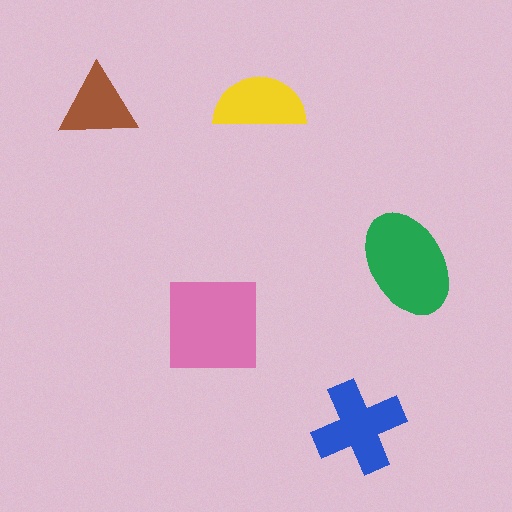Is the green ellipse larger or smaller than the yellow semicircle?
Larger.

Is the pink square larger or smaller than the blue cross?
Larger.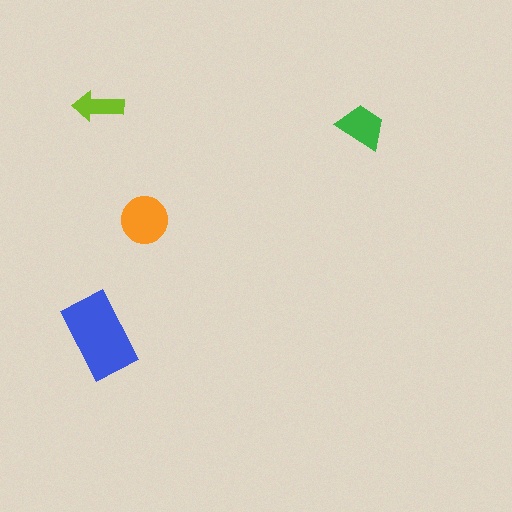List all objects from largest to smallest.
The blue rectangle, the orange circle, the green trapezoid, the lime arrow.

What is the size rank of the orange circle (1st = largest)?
2nd.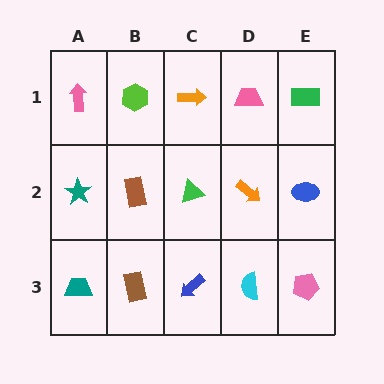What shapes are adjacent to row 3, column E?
A blue ellipse (row 2, column E), a cyan semicircle (row 3, column D).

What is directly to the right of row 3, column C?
A cyan semicircle.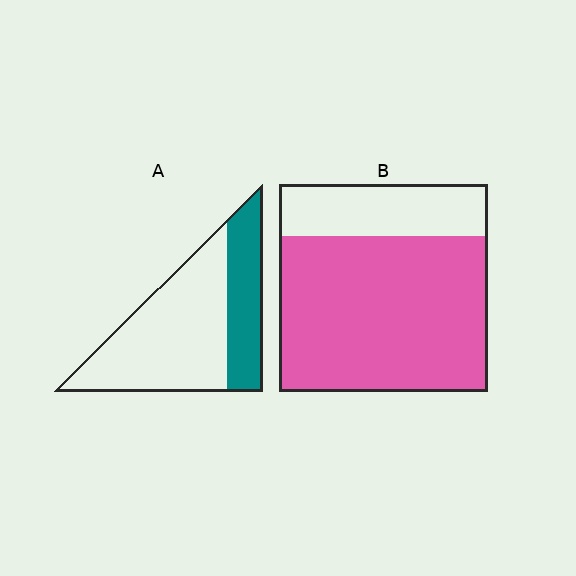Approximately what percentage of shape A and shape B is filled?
A is approximately 30% and B is approximately 75%.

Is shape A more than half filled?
No.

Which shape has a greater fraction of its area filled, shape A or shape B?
Shape B.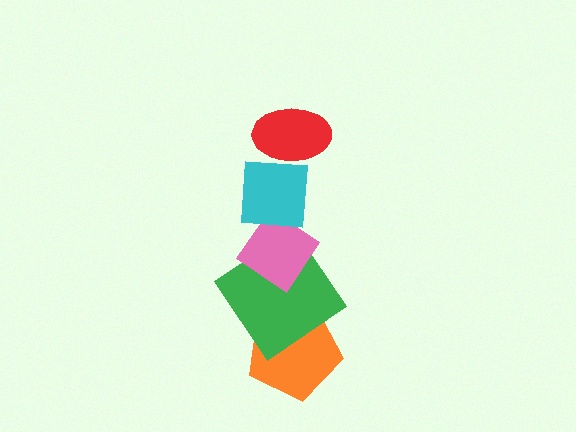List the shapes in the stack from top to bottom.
From top to bottom: the red ellipse, the cyan square, the pink diamond, the green diamond, the orange pentagon.